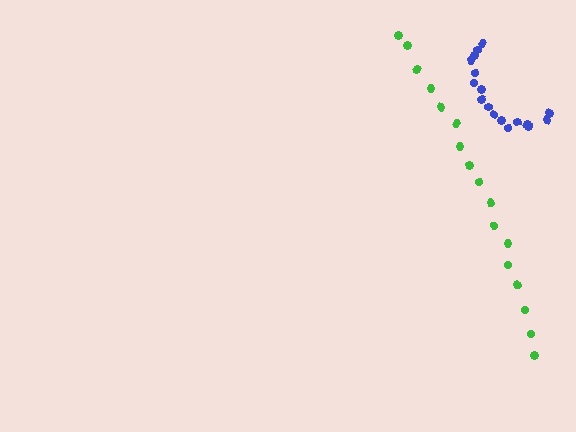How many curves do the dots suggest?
There are 2 distinct paths.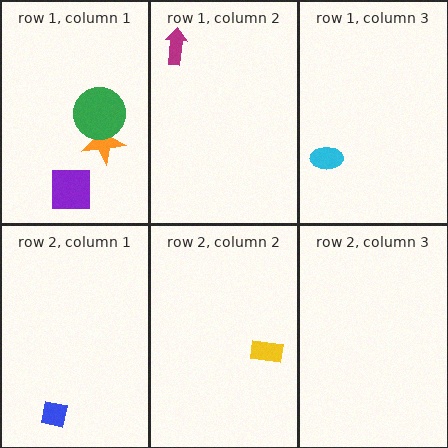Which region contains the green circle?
The row 1, column 1 region.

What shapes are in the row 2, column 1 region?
The blue square.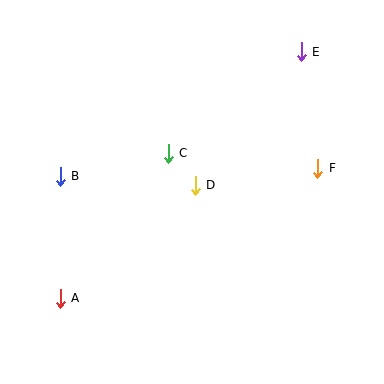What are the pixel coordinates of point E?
Point E is at (301, 52).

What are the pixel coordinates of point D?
Point D is at (195, 185).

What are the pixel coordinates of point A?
Point A is at (60, 298).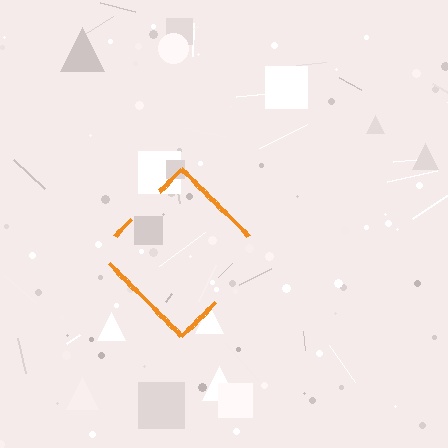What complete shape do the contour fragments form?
The contour fragments form a diamond.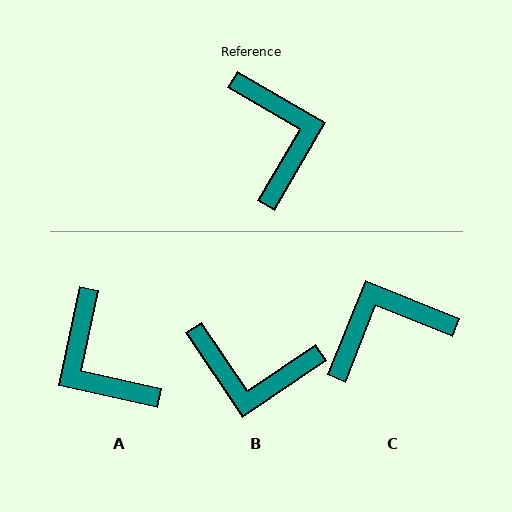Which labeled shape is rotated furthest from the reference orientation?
A, about 162 degrees away.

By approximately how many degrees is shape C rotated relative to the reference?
Approximately 98 degrees counter-clockwise.